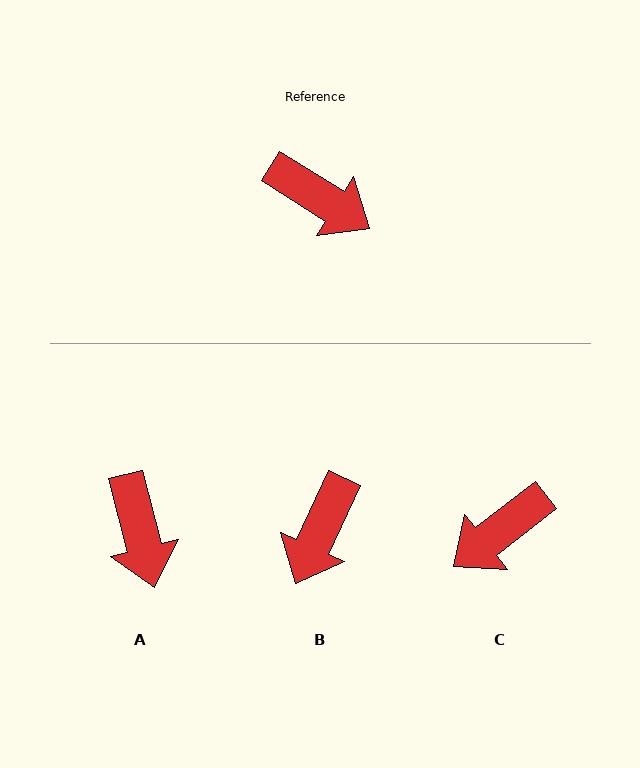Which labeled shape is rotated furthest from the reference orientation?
C, about 110 degrees away.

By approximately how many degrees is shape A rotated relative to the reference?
Approximately 43 degrees clockwise.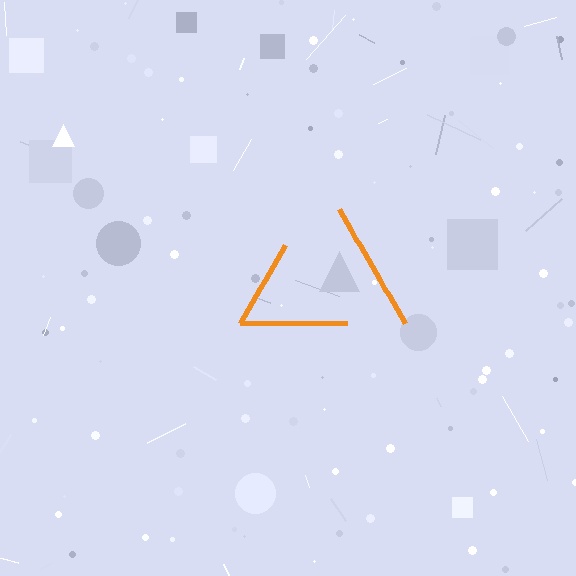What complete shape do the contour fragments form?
The contour fragments form a triangle.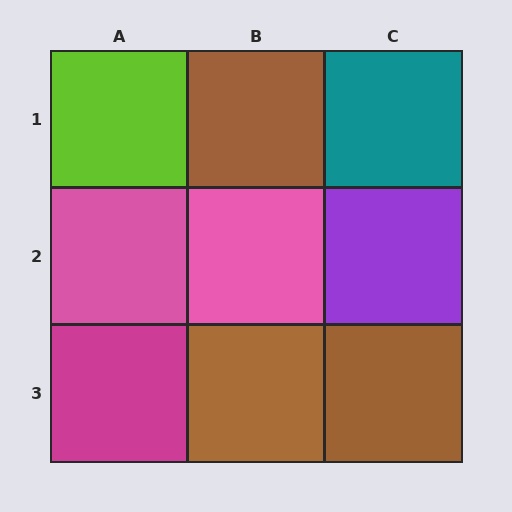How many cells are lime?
1 cell is lime.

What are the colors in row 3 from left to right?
Magenta, brown, brown.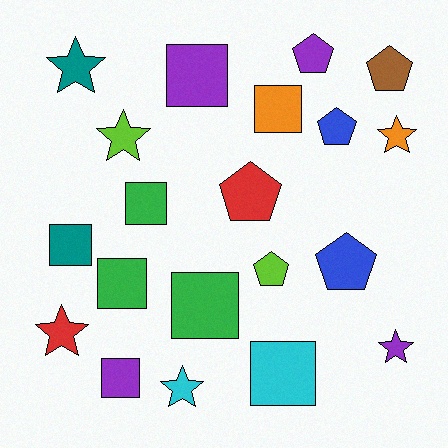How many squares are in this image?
There are 8 squares.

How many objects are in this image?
There are 20 objects.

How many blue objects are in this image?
There are 2 blue objects.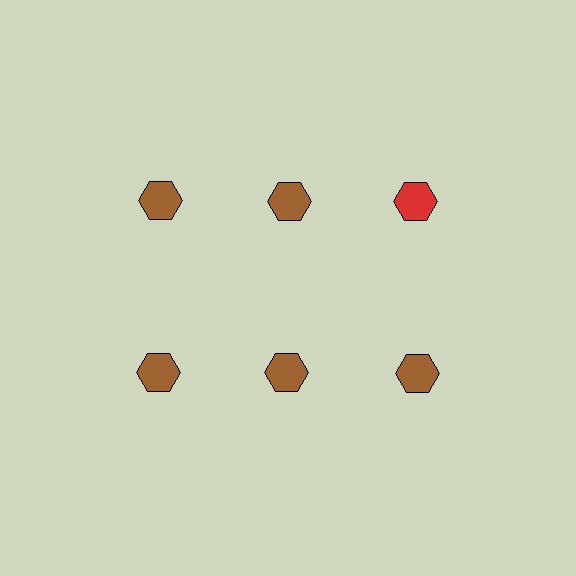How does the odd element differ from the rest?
It has a different color: red instead of brown.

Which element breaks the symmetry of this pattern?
The red hexagon in the top row, center column breaks the symmetry. All other shapes are brown hexagons.